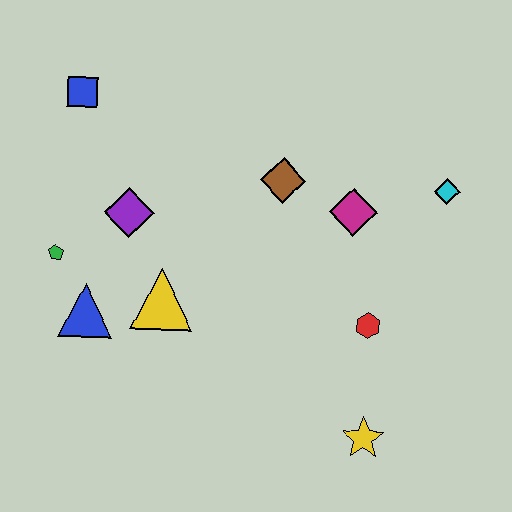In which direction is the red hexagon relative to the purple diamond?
The red hexagon is to the right of the purple diamond.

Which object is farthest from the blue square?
The yellow star is farthest from the blue square.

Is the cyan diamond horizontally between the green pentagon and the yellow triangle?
No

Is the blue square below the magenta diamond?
No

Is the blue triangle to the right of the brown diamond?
No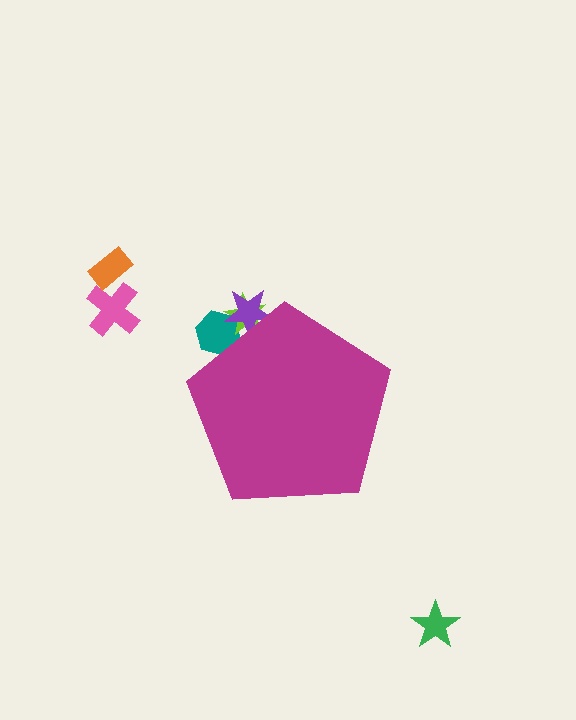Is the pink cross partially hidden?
No, the pink cross is fully visible.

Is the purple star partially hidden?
Yes, the purple star is partially hidden behind the magenta pentagon.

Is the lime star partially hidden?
Yes, the lime star is partially hidden behind the magenta pentagon.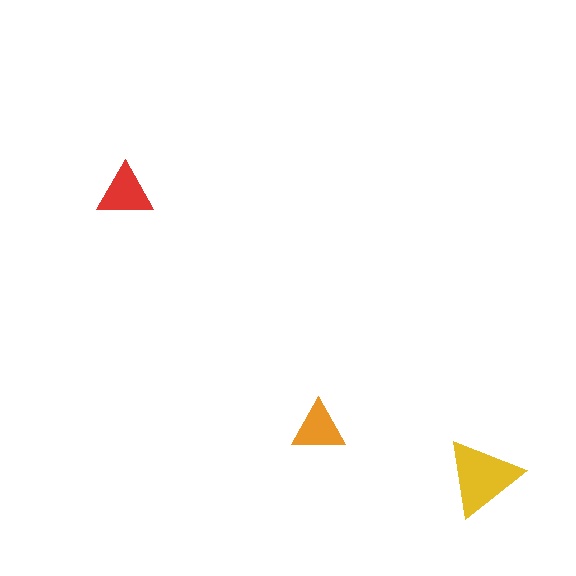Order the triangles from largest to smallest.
the yellow one, the red one, the orange one.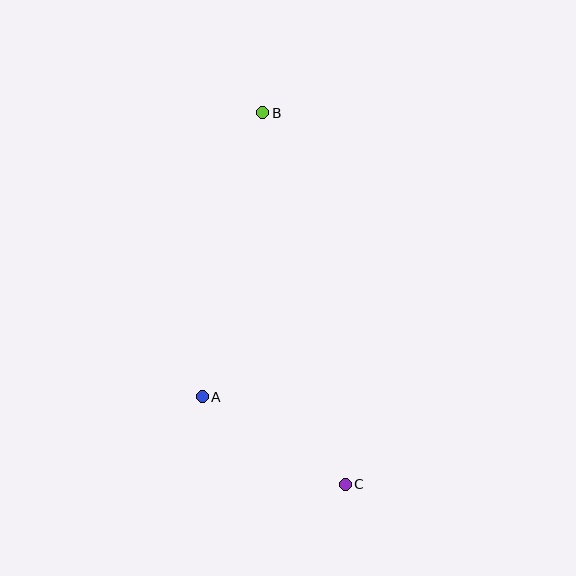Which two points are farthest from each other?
Points B and C are farthest from each other.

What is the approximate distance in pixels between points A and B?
The distance between A and B is approximately 291 pixels.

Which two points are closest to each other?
Points A and C are closest to each other.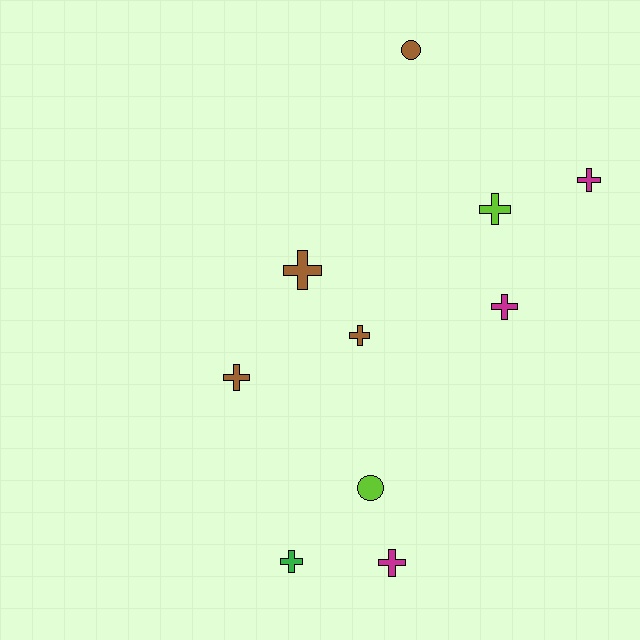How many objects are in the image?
There are 10 objects.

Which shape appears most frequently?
Cross, with 8 objects.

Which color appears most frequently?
Brown, with 4 objects.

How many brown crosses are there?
There are 3 brown crosses.